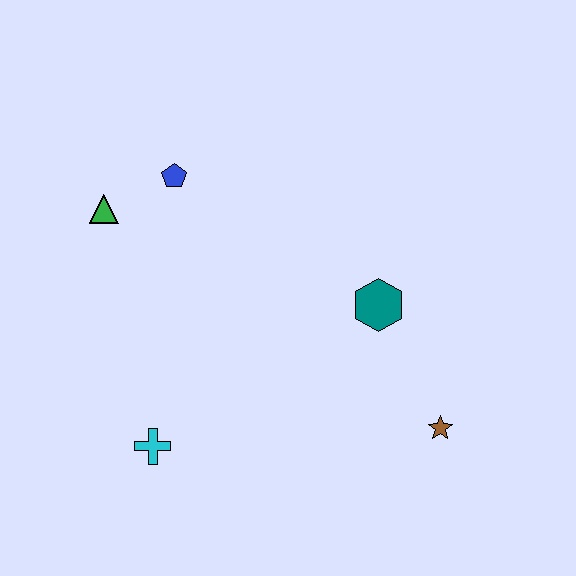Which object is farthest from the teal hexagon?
The green triangle is farthest from the teal hexagon.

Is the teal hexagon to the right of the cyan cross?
Yes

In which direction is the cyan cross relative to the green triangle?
The cyan cross is below the green triangle.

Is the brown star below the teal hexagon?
Yes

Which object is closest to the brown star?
The teal hexagon is closest to the brown star.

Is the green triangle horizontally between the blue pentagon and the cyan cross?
No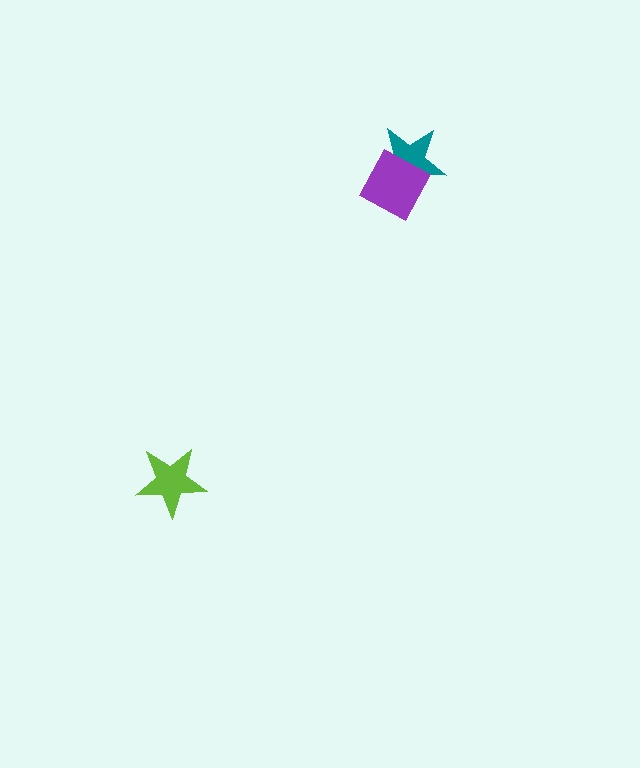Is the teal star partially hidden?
Yes, it is partially covered by another shape.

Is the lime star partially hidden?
No, no other shape covers it.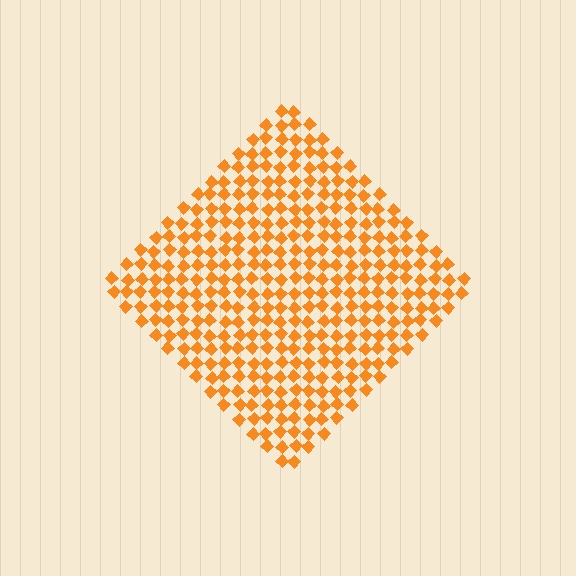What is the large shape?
The large shape is a diamond.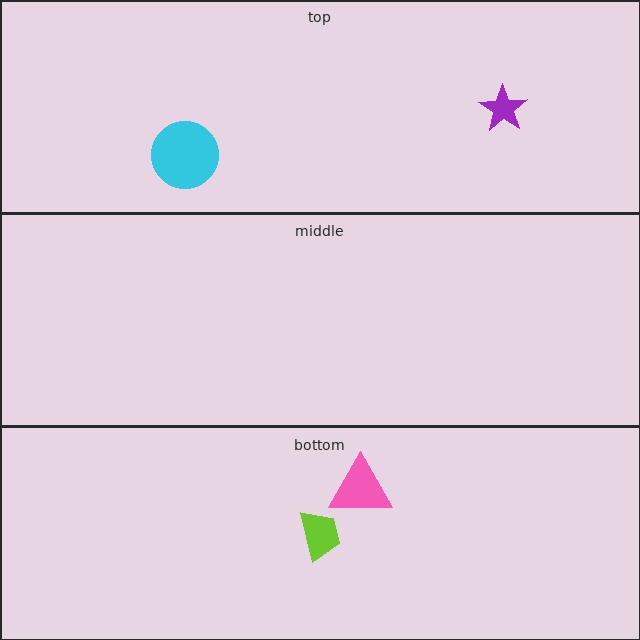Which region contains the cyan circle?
The top region.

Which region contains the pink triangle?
The bottom region.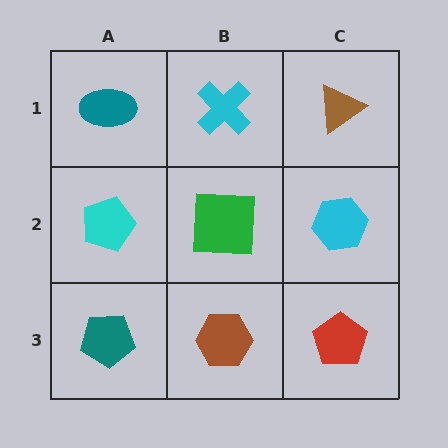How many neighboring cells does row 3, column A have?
2.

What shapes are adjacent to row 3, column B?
A green square (row 2, column B), a teal pentagon (row 3, column A), a red pentagon (row 3, column C).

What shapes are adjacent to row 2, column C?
A brown triangle (row 1, column C), a red pentagon (row 3, column C), a green square (row 2, column B).